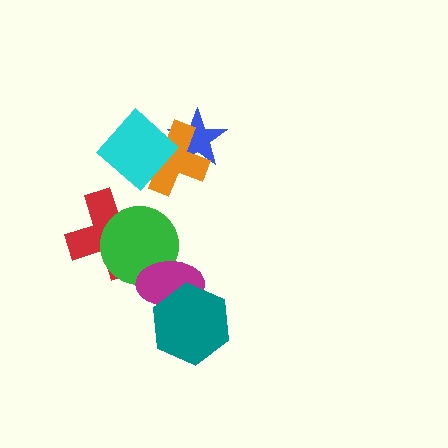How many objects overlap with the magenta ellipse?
2 objects overlap with the magenta ellipse.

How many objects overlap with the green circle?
2 objects overlap with the green circle.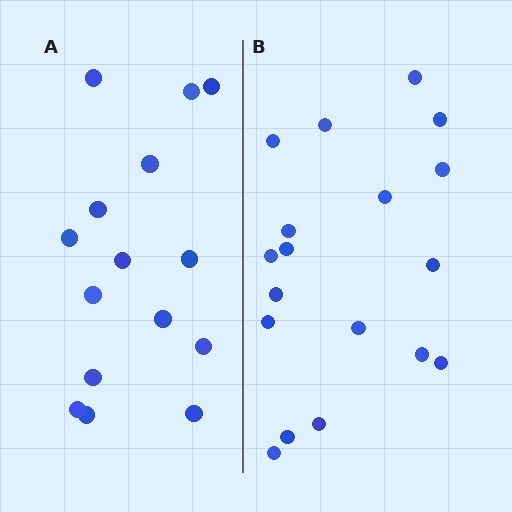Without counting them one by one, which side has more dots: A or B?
Region B (the right region) has more dots.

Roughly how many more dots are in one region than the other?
Region B has just a few more — roughly 2 or 3 more dots than region A.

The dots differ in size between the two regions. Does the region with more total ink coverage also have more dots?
No. Region A has more total ink coverage because its dots are larger, but region B actually contains more individual dots. Total area can be misleading — the number of items is what matters here.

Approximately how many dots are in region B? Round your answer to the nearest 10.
About 20 dots. (The exact count is 18, which rounds to 20.)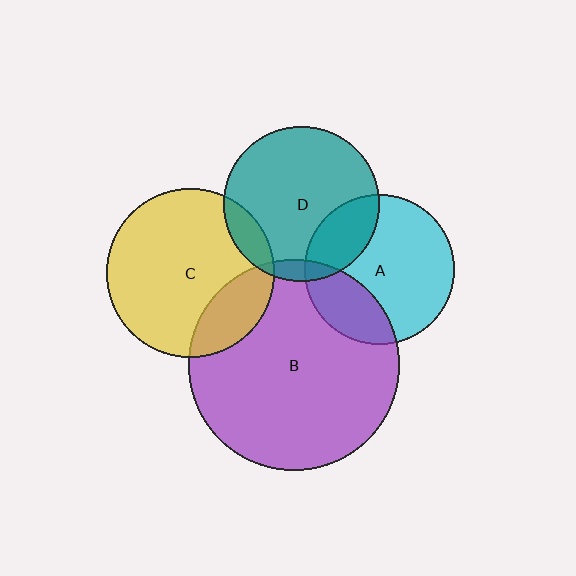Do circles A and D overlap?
Yes.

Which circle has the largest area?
Circle B (purple).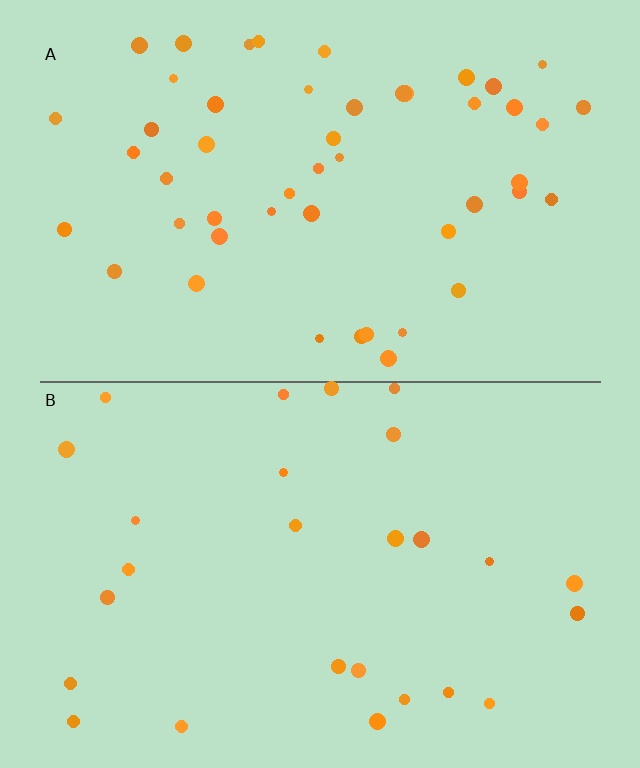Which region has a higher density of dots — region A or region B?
A (the top).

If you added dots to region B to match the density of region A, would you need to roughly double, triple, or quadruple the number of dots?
Approximately double.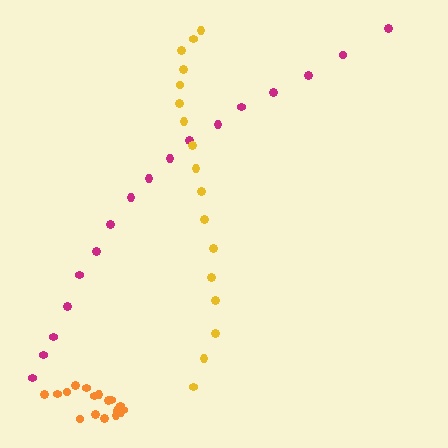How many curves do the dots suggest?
There are 3 distinct paths.